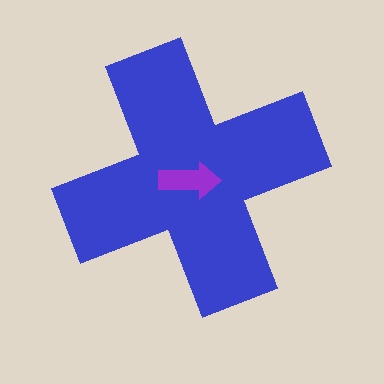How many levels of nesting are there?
2.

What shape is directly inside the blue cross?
The purple arrow.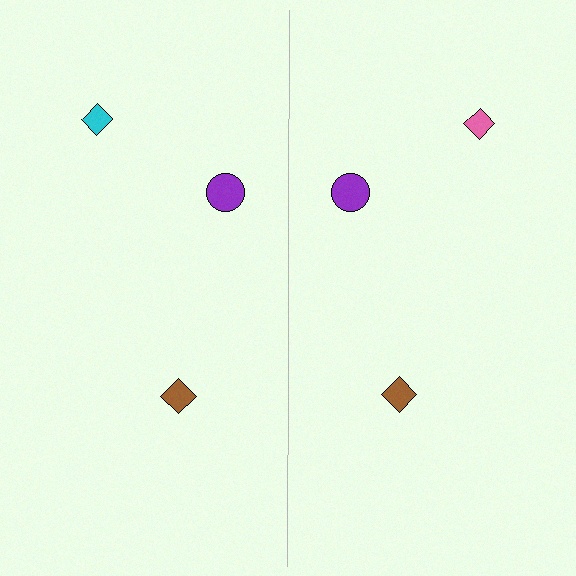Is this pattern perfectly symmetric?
No, the pattern is not perfectly symmetric. The pink diamond on the right side breaks the symmetry — its mirror counterpart is cyan.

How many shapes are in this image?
There are 6 shapes in this image.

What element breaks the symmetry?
The pink diamond on the right side breaks the symmetry — its mirror counterpart is cyan.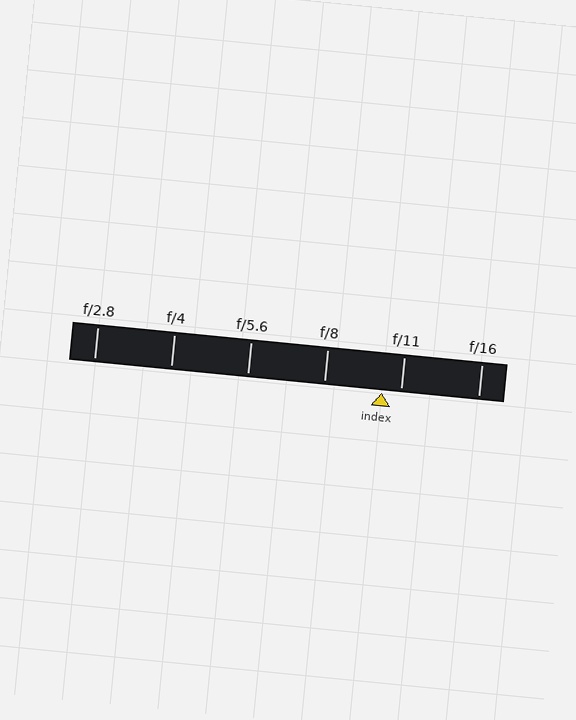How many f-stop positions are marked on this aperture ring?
There are 6 f-stop positions marked.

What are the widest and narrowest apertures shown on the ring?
The widest aperture shown is f/2.8 and the narrowest is f/16.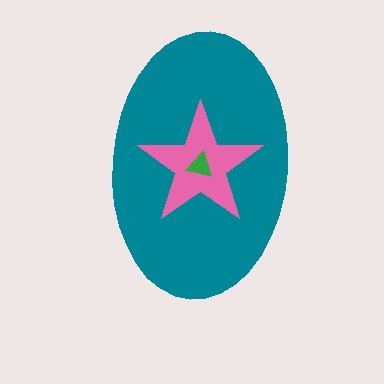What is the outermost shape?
The teal ellipse.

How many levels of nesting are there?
3.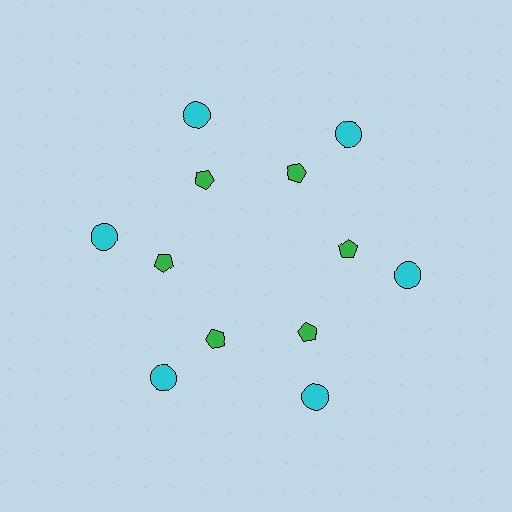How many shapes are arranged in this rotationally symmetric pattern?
There are 12 shapes, arranged in 6 groups of 2.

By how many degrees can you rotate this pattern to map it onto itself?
The pattern maps onto itself every 60 degrees of rotation.